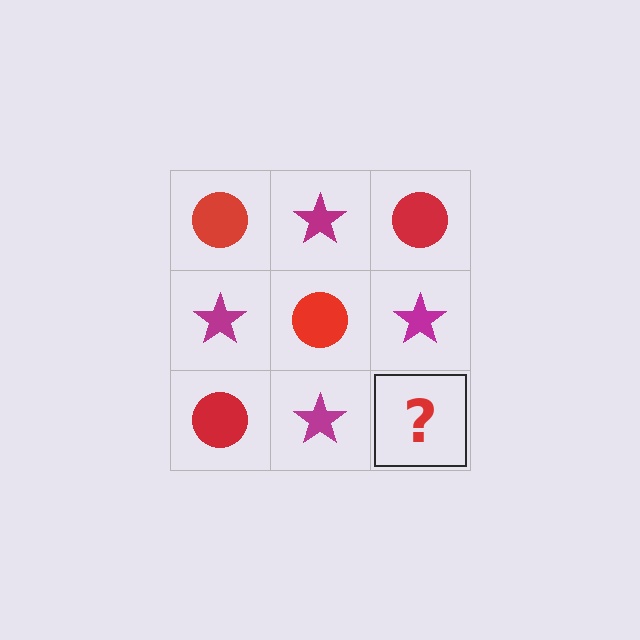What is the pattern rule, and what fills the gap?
The rule is that it alternates red circle and magenta star in a checkerboard pattern. The gap should be filled with a red circle.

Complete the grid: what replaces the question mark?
The question mark should be replaced with a red circle.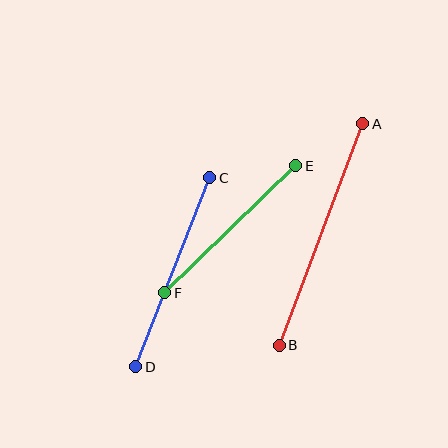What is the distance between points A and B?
The distance is approximately 236 pixels.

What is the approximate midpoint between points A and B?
The midpoint is at approximately (321, 235) pixels.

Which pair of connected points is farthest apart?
Points A and B are farthest apart.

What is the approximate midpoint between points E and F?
The midpoint is at approximately (230, 229) pixels.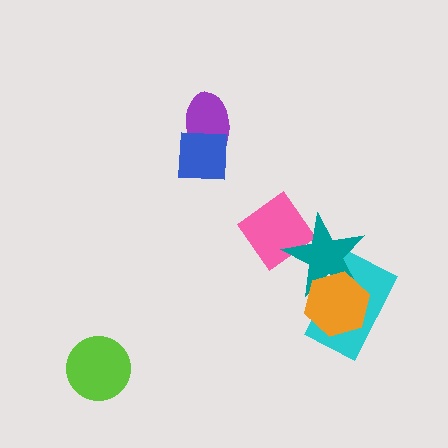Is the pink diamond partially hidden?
Yes, it is partially covered by another shape.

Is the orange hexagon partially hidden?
No, no other shape covers it.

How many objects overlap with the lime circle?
0 objects overlap with the lime circle.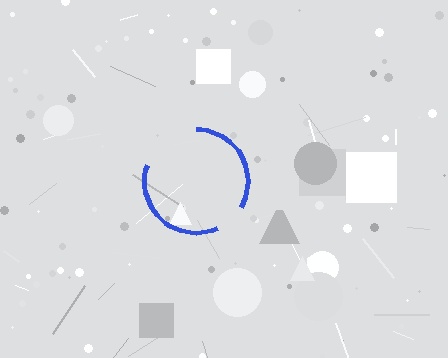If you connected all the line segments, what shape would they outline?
They would outline a circle.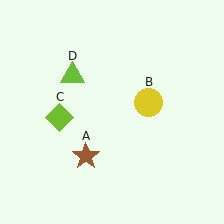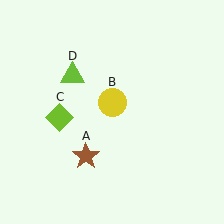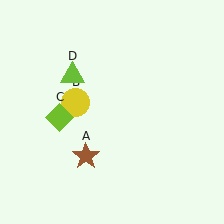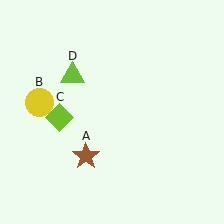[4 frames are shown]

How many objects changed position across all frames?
1 object changed position: yellow circle (object B).